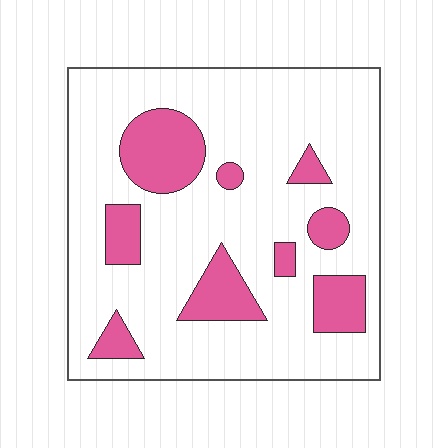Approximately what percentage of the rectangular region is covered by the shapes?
Approximately 20%.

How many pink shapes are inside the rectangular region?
9.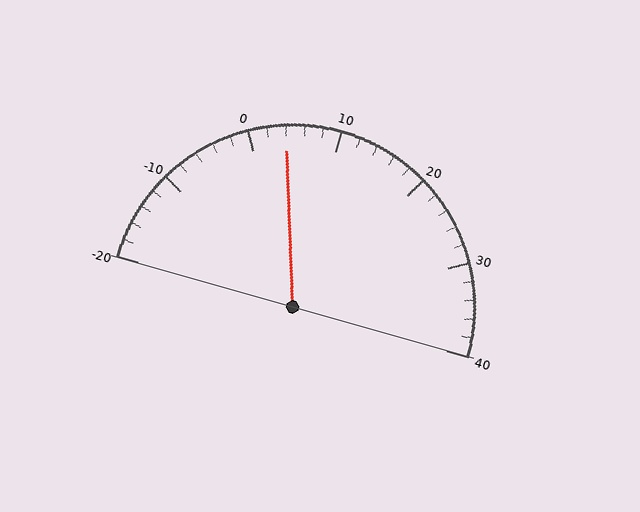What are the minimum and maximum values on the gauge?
The gauge ranges from -20 to 40.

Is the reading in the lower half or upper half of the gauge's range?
The reading is in the lower half of the range (-20 to 40).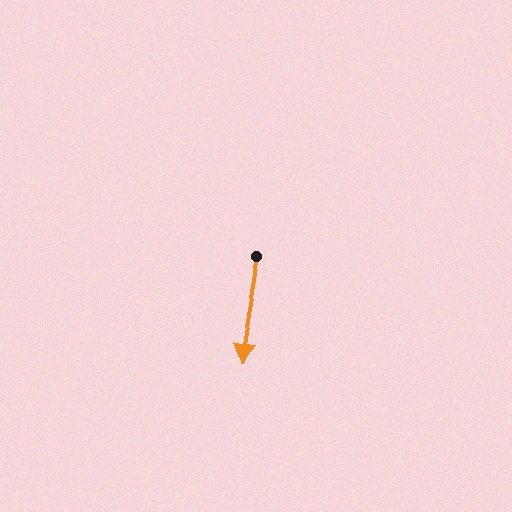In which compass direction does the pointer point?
South.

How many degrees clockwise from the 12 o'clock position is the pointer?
Approximately 190 degrees.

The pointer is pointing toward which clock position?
Roughly 6 o'clock.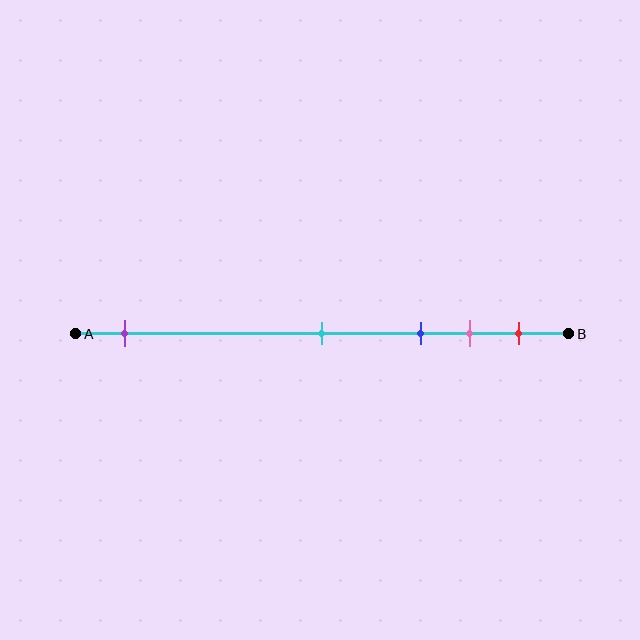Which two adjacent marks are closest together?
The pink and red marks are the closest adjacent pair.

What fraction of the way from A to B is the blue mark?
The blue mark is approximately 70% (0.7) of the way from A to B.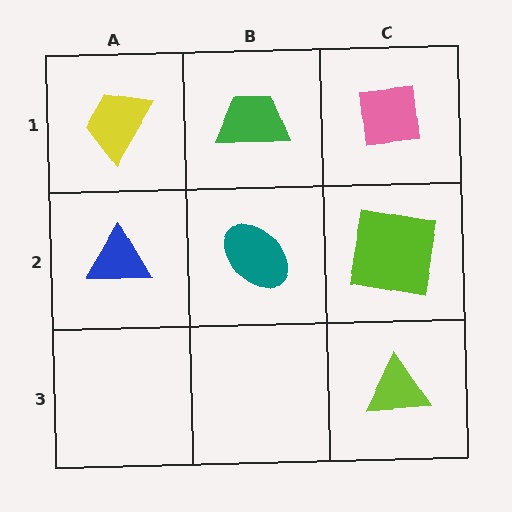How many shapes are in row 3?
1 shape.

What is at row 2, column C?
A lime square.